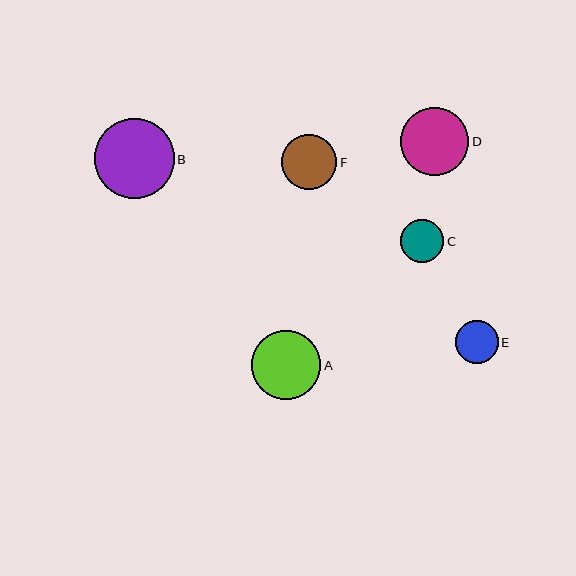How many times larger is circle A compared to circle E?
Circle A is approximately 1.6 times the size of circle E.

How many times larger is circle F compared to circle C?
Circle F is approximately 1.3 times the size of circle C.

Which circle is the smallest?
Circle E is the smallest with a size of approximately 43 pixels.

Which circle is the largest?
Circle B is the largest with a size of approximately 80 pixels.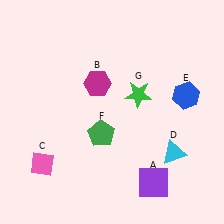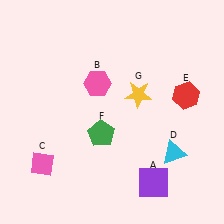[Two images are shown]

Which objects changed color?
B changed from magenta to pink. E changed from blue to red. G changed from green to yellow.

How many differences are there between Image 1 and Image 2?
There are 3 differences between the two images.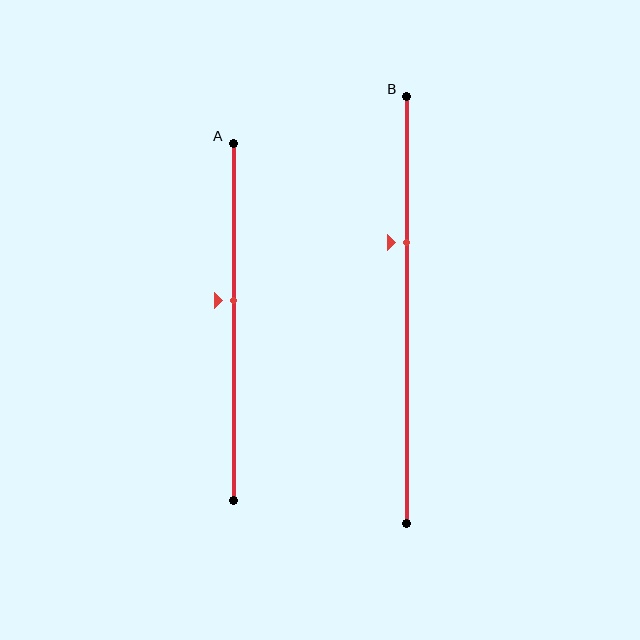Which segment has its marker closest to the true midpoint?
Segment A has its marker closest to the true midpoint.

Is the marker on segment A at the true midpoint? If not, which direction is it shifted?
No, the marker on segment A is shifted upward by about 6% of the segment length.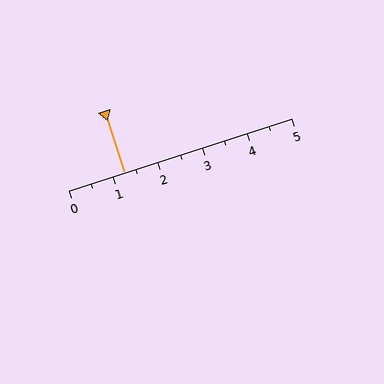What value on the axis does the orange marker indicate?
The marker indicates approximately 1.2.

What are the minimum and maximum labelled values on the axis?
The axis runs from 0 to 5.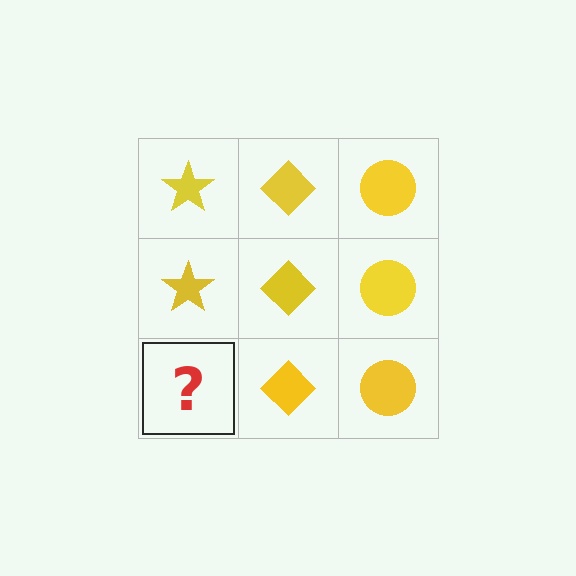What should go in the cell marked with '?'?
The missing cell should contain a yellow star.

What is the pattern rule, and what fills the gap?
The rule is that each column has a consistent shape. The gap should be filled with a yellow star.